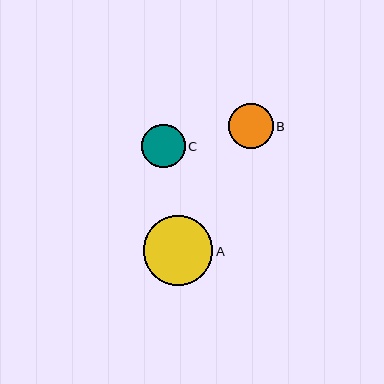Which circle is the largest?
Circle A is the largest with a size of approximately 70 pixels.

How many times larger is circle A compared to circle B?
Circle A is approximately 1.6 times the size of circle B.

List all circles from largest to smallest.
From largest to smallest: A, B, C.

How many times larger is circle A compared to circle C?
Circle A is approximately 1.6 times the size of circle C.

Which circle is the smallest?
Circle C is the smallest with a size of approximately 43 pixels.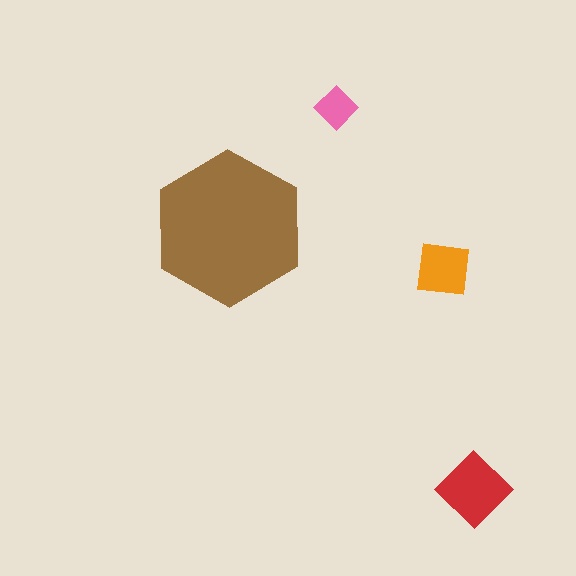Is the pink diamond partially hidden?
No, the pink diamond is fully visible.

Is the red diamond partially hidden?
No, the red diamond is fully visible.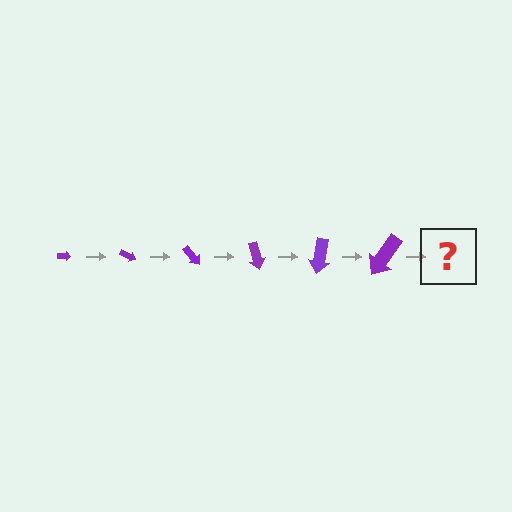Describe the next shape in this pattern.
It should be an arrow, larger than the previous one and rotated 150 degrees from the start.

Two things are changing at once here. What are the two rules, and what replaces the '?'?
The two rules are that the arrow grows larger each step and it rotates 25 degrees each step. The '?' should be an arrow, larger than the previous one and rotated 150 degrees from the start.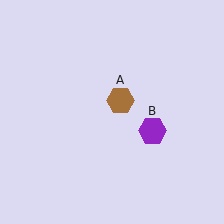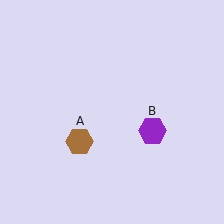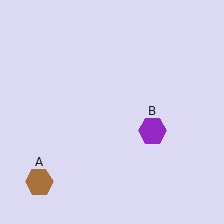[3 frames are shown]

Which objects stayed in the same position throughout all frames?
Purple hexagon (object B) remained stationary.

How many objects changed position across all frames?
1 object changed position: brown hexagon (object A).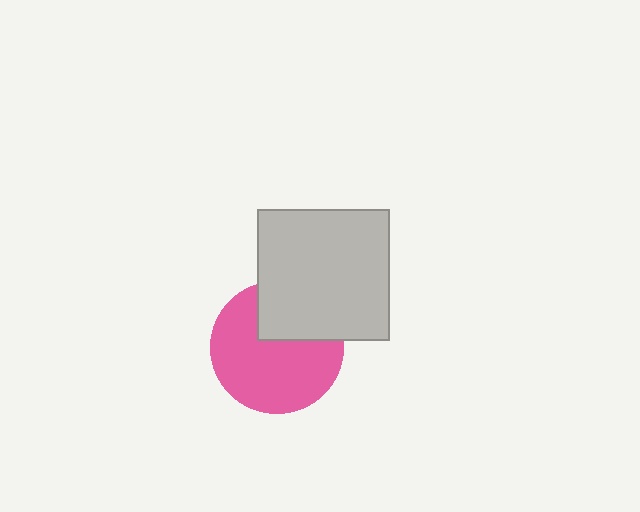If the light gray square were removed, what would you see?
You would see the complete pink circle.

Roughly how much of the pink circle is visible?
Most of it is visible (roughly 70%).